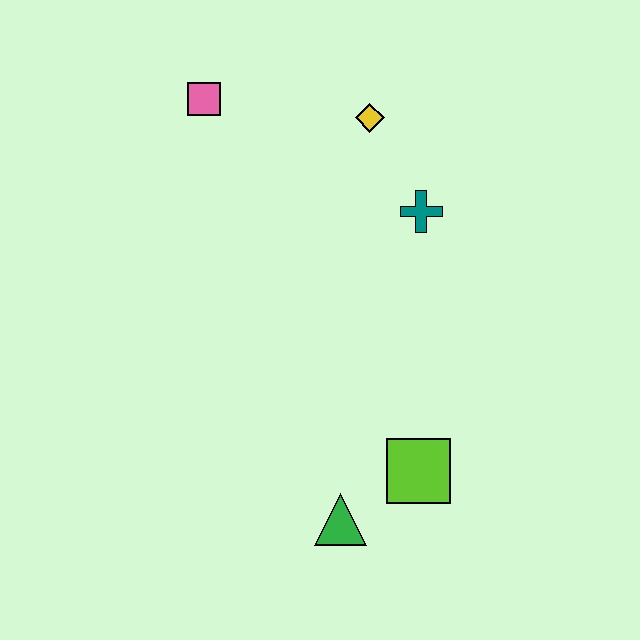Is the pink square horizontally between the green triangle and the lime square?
No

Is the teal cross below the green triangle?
No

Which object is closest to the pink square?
The yellow diamond is closest to the pink square.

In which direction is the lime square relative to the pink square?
The lime square is below the pink square.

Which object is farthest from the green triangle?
The pink square is farthest from the green triangle.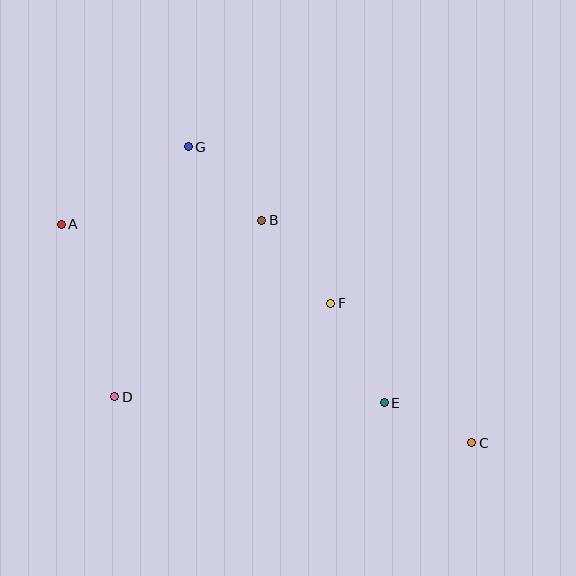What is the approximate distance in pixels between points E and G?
The distance between E and G is approximately 323 pixels.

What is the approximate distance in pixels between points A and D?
The distance between A and D is approximately 180 pixels.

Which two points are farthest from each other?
Points A and C are farthest from each other.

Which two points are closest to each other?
Points C and E are closest to each other.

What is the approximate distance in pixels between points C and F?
The distance between C and F is approximately 198 pixels.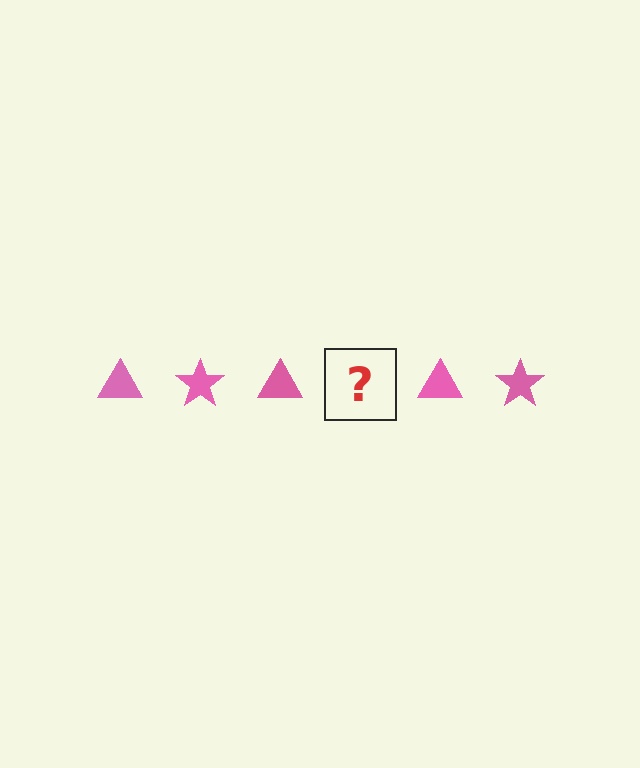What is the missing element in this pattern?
The missing element is a pink star.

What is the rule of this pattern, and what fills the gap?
The rule is that the pattern cycles through triangle, star shapes in pink. The gap should be filled with a pink star.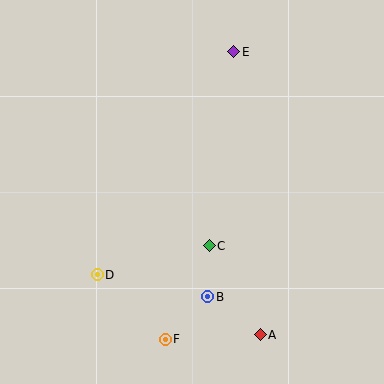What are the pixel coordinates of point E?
Point E is at (234, 52).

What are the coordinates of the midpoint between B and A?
The midpoint between B and A is at (234, 316).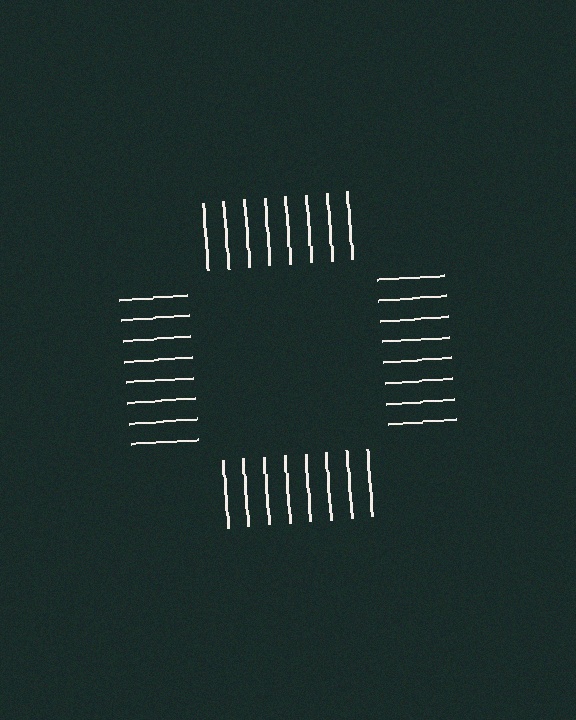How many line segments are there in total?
32 — 8 along each of the 4 edges.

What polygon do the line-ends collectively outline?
An illusory square — the line segments terminate on its edges but no continuous stroke is drawn.